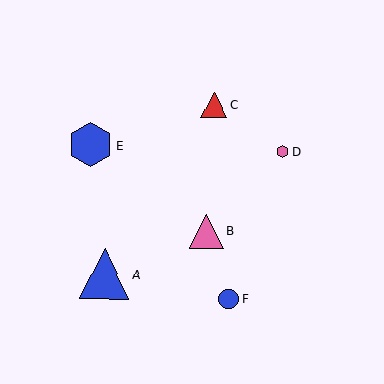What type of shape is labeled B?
Shape B is a pink triangle.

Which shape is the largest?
The blue triangle (labeled A) is the largest.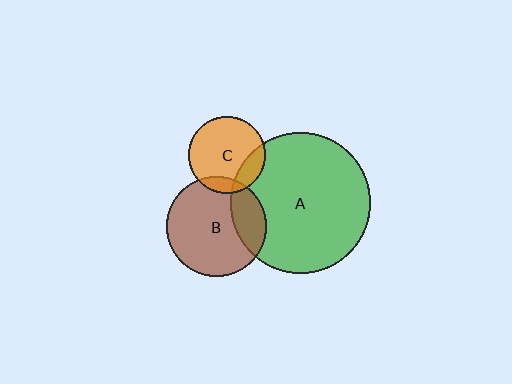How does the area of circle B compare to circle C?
Approximately 1.7 times.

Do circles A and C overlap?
Yes.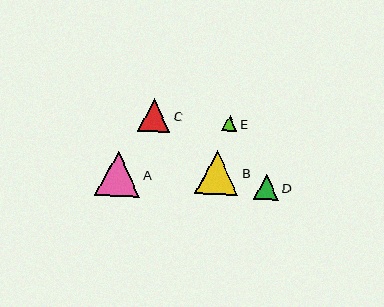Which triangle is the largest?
Triangle A is the largest with a size of approximately 45 pixels.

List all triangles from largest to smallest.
From largest to smallest: A, B, C, D, E.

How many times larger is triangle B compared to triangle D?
Triangle B is approximately 1.8 times the size of triangle D.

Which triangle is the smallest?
Triangle E is the smallest with a size of approximately 16 pixels.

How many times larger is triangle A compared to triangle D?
Triangle A is approximately 1.8 times the size of triangle D.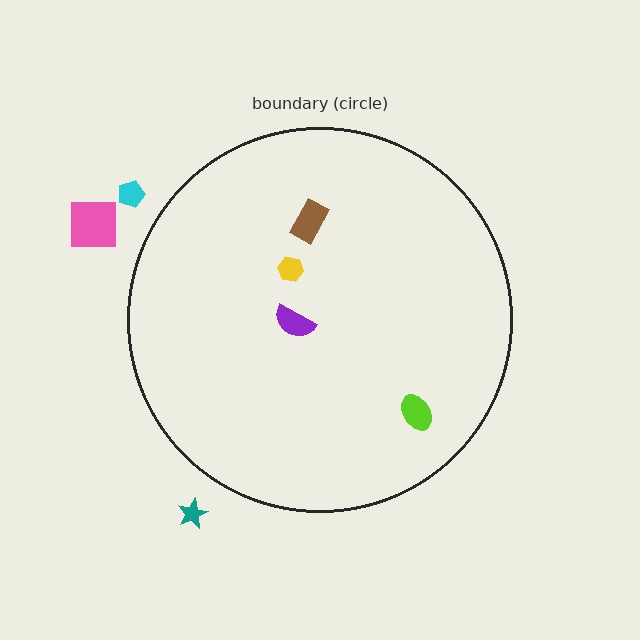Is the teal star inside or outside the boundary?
Outside.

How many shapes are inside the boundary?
4 inside, 3 outside.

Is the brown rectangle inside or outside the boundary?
Inside.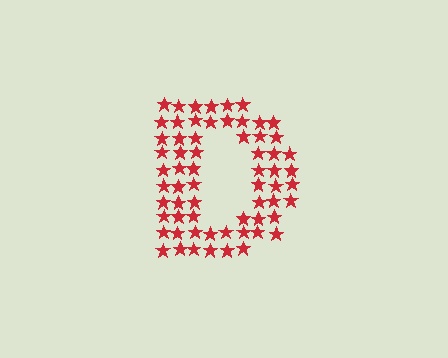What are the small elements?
The small elements are stars.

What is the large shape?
The large shape is the letter D.